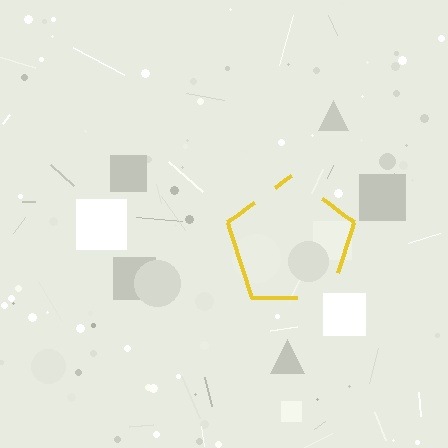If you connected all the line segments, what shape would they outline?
They would outline a pentagon.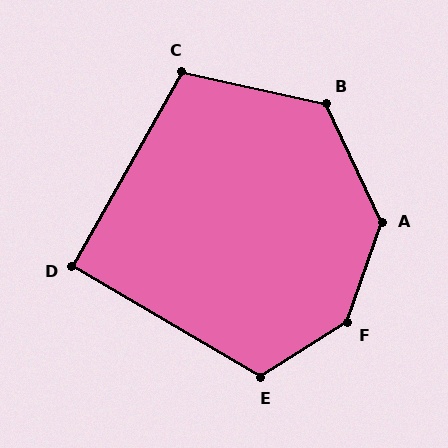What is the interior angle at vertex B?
Approximately 127 degrees (obtuse).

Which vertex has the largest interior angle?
F, at approximately 141 degrees.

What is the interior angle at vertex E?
Approximately 117 degrees (obtuse).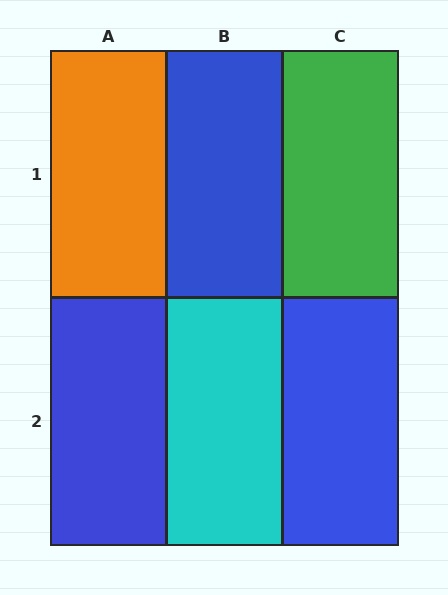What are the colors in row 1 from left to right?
Orange, blue, green.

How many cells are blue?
3 cells are blue.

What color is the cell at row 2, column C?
Blue.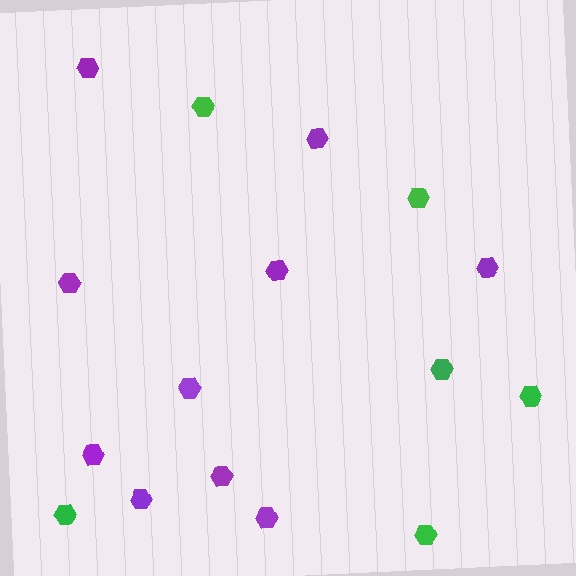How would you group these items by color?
There are 2 groups: one group of green hexagons (6) and one group of purple hexagons (10).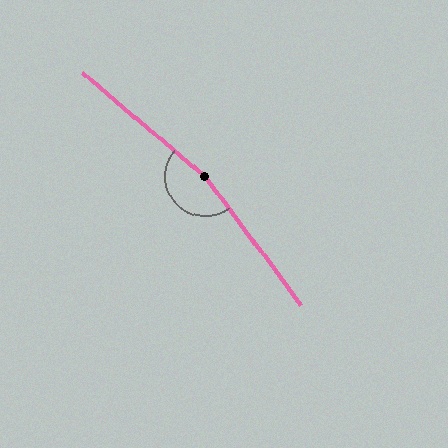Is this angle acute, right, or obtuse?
It is obtuse.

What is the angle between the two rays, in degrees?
Approximately 167 degrees.